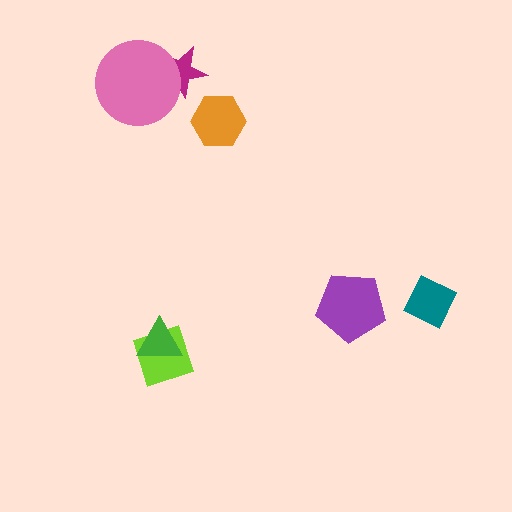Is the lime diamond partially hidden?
Yes, it is partially covered by another shape.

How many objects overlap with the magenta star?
1 object overlaps with the magenta star.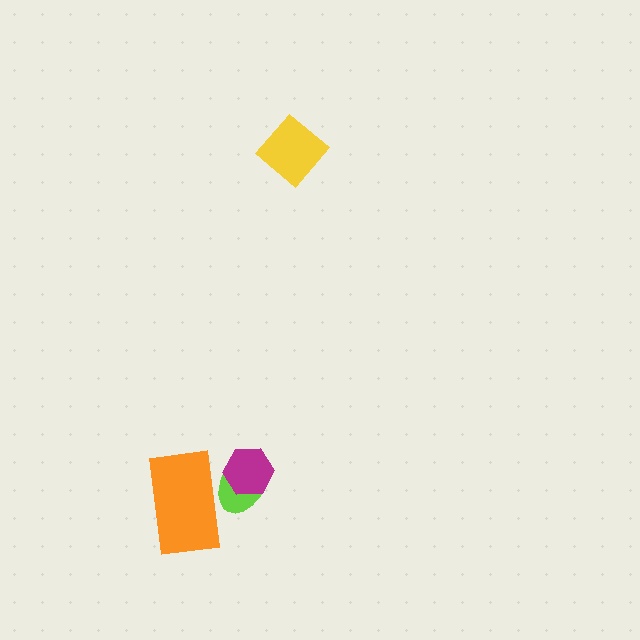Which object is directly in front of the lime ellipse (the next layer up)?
The magenta hexagon is directly in front of the lime ellipse.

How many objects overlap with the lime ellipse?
2 objects overlap with the lime ellipse.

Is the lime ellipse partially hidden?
Yes, it is partially covered by another shape.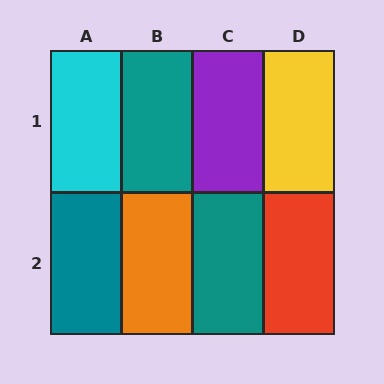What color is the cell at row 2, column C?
Teal.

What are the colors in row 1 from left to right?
Cyan, teal, purple, yellow.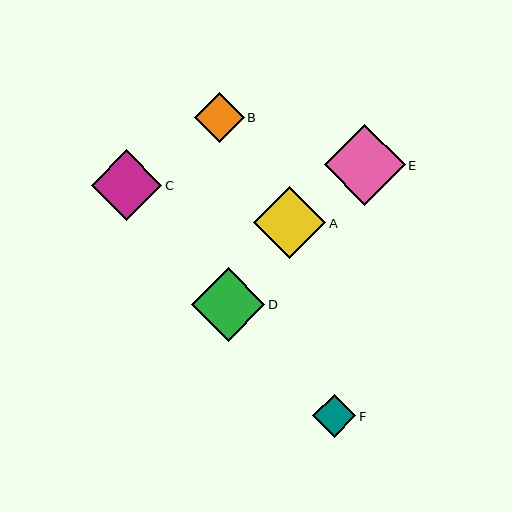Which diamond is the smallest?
Diamond F is the smallest with a size of approximately 43 pixels.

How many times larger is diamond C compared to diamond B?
Diamond C is approximately 1.4 times the size of diamond B.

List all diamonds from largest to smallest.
From largest to smallest: E, D, A, C, B, F.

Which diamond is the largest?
Diamond E is the largest with a size of approximately 81 pixels.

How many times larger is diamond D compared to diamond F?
Diamond D is approximately 1.7 times the size of diamond F.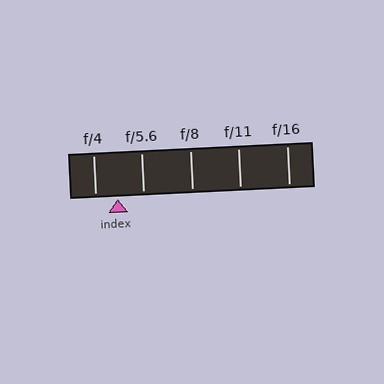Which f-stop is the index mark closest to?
The index mark is closest to f/4.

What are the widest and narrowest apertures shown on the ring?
The widest aperture shown is f/4 and the narrowest is f/16.